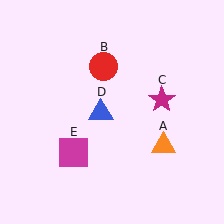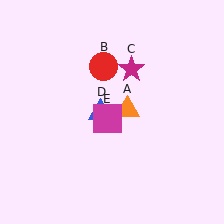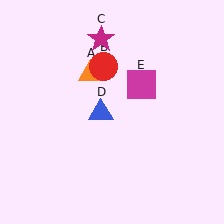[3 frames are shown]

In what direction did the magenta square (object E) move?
The magenta square (object E) moved up and to the right.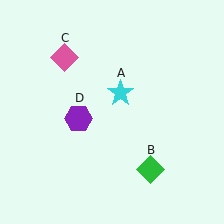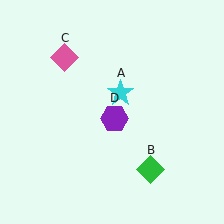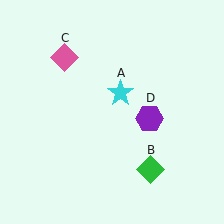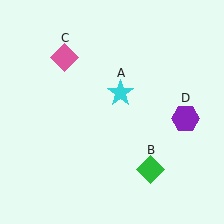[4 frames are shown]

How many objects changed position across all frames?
1 object changed position: purple hexagon (object D).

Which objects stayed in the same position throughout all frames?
Cyan star (object A) and green diamond (object B) and pink diamond (object C) remained stationary.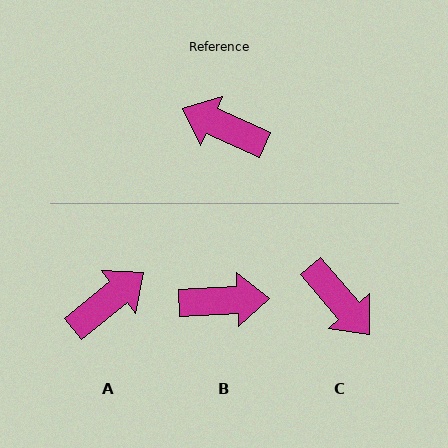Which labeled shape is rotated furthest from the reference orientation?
C, about 154 degrees away.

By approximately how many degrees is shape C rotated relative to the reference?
Approximately 154 degrees counter-clockwise.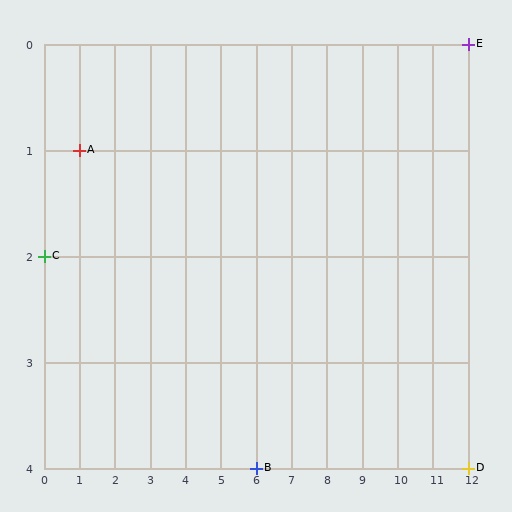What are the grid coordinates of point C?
Point C is at grid coordinates (0, 2).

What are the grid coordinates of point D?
Point D is at grid coordinates (12, 4).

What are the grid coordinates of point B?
Point B is at grid coordinates (6, 4).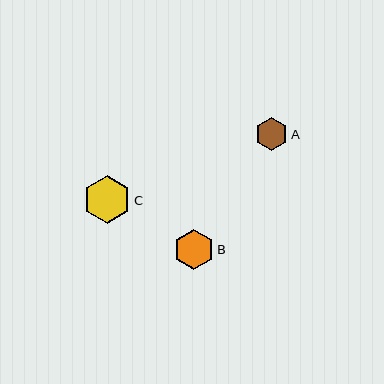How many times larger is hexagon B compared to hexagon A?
Hexagon B is approximately 1.2 times the size of hexagon A.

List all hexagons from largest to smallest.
From largest to smallest: C, B, A.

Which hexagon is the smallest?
Hexagon A is the smallest with a size of approximately 33 pixels.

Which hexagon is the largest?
Hexagon C is the largest with a size of approximately 48 pixels.